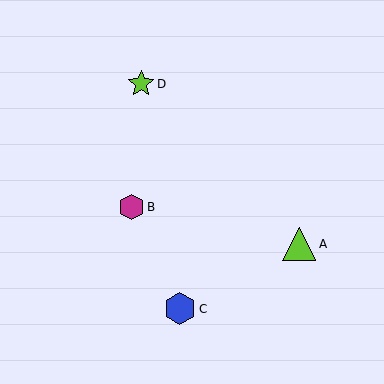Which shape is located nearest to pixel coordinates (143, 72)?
The lime star (labeled D) at (141, 84) is nearest to that location.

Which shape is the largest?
The lime triangle (labeled A) is the largest.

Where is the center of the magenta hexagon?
The center of the magenta hexagon is at (132, 207).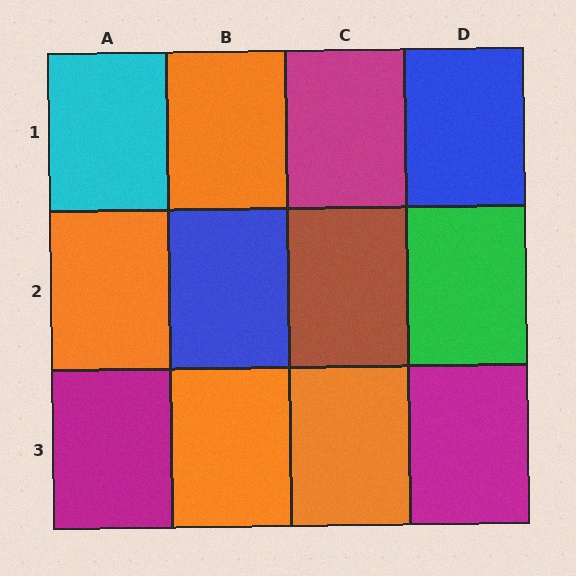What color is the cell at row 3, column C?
Orange.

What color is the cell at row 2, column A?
Orange.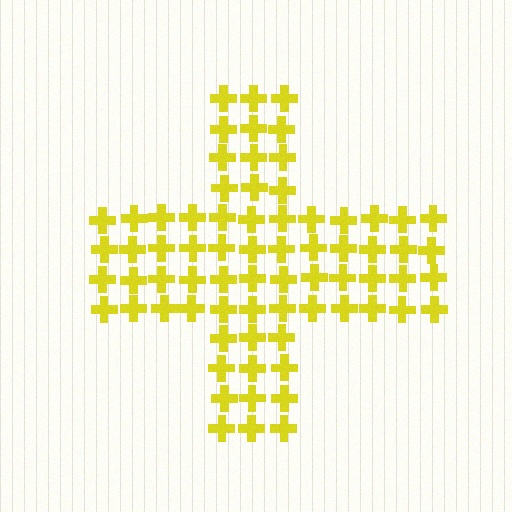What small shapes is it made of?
It is made of small crosses.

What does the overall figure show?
The overall figure shows a cross.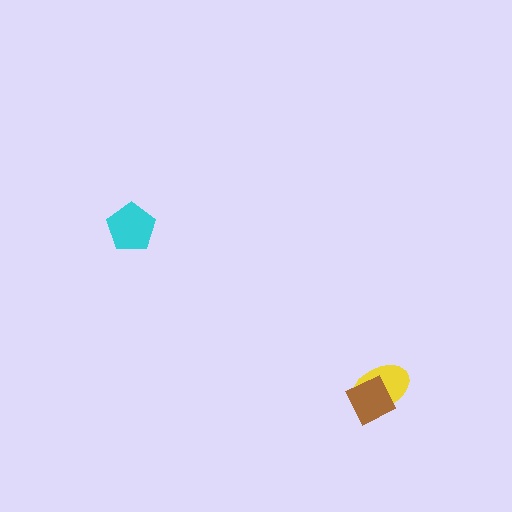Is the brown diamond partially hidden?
No, no other shape covers it.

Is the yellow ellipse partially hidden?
Yes, it is partially covered by another shape.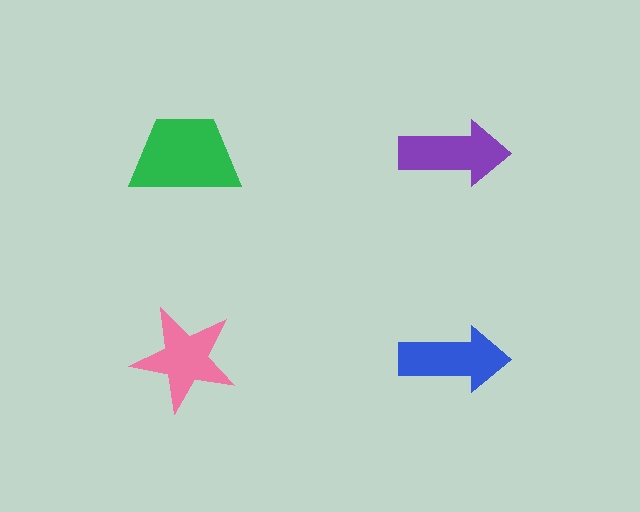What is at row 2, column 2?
A blue arrow.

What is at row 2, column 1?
A pink star.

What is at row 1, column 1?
A green trapezoid.